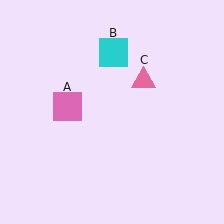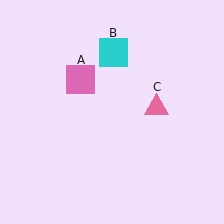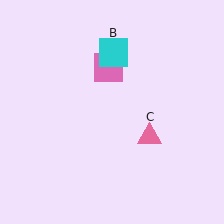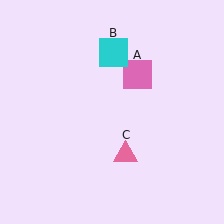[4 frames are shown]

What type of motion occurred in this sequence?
The pink square (object A), pink triangle (object C) rotated clockwise around the center of the scene.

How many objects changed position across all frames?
2 objects changed position: pink square (object A), pink triangle (object C).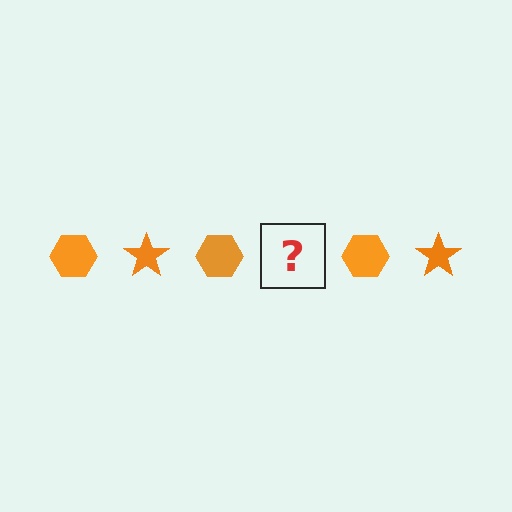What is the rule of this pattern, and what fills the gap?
The rule is that the pattern cycles through hexagon, star shapes in orange. The gap should be filled with an orange star.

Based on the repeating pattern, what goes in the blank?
The blank should be an orange star.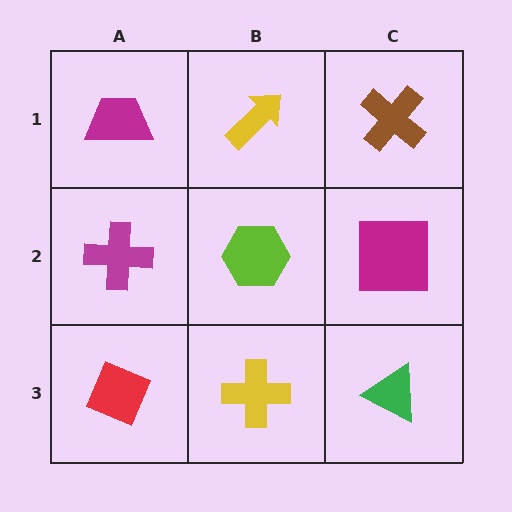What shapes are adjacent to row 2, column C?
A brown cross (row 1, column C), a green triangle (row 3, column C), a lime hexagon (row 2, column B).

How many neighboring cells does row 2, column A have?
3.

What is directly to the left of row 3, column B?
A red diamond.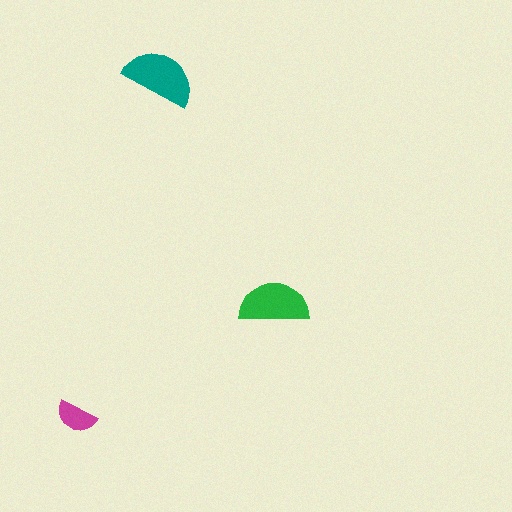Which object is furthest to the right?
The green semicircle is rightmost.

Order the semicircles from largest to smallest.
the teal one, the green one, the magenta one.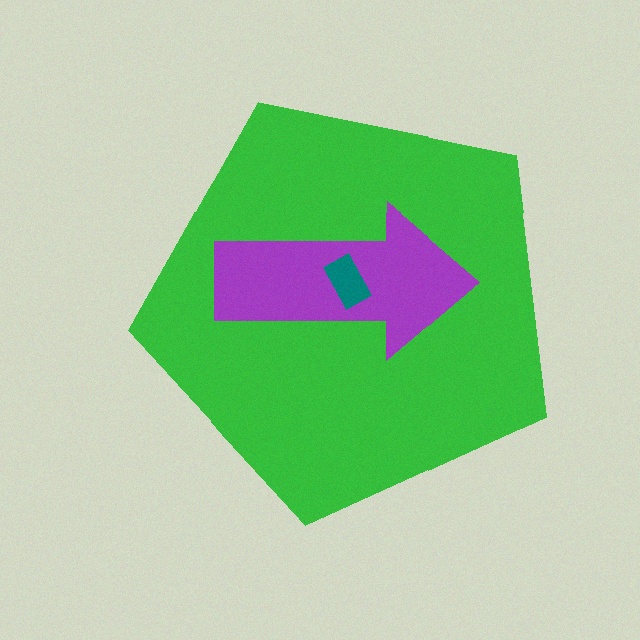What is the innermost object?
The teal rectangle.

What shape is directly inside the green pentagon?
The purple arrow.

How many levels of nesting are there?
3.